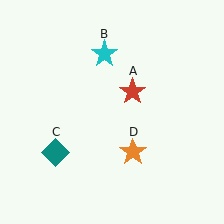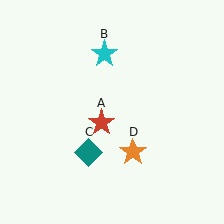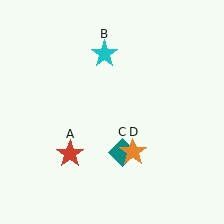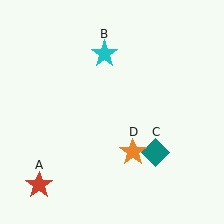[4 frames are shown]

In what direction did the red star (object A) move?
The red star (object A) moved down and to the left.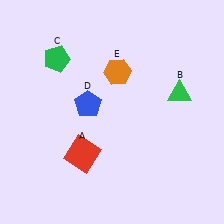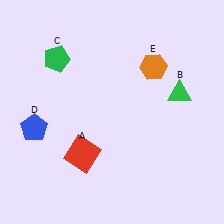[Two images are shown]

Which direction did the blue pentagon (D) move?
The blue pentagon (D) moved left.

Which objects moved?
The objects that moved are: the blue pentagon (D), the orange hexagon (E).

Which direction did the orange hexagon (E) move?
The orange hexagon (E) moved right.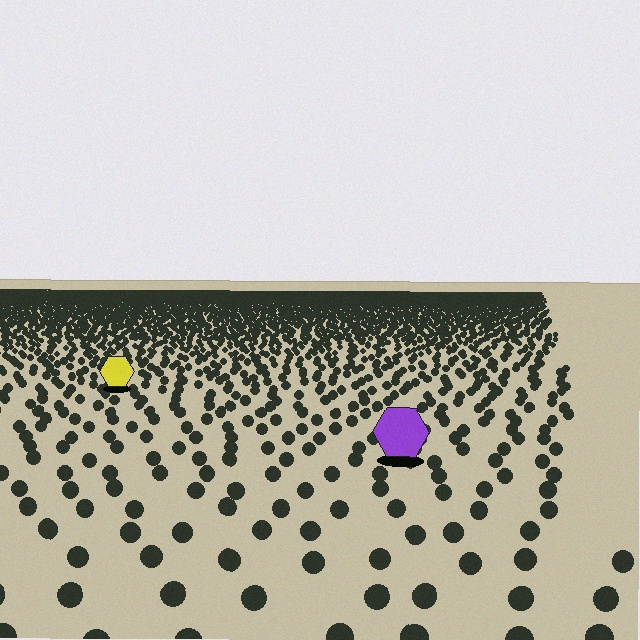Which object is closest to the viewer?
The purple hexagon is closest. The texture marks near it are larger and more spread out.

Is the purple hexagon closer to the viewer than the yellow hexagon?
Yes. The purple hexagon is closer — you can tell from the texture gradient: the ground texture is coarser near it.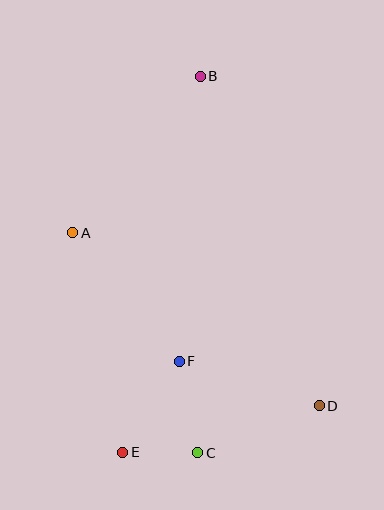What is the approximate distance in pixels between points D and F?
The distance between D and F is approximately 147 pixels.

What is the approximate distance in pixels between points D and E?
The distance between D and E is approximately 202 pixels.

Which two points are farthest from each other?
Points B and E are farthest from each other.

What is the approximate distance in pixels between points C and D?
The distance between C and D is approximately 130 pixels.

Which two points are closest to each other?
Points C and E are closest to each other.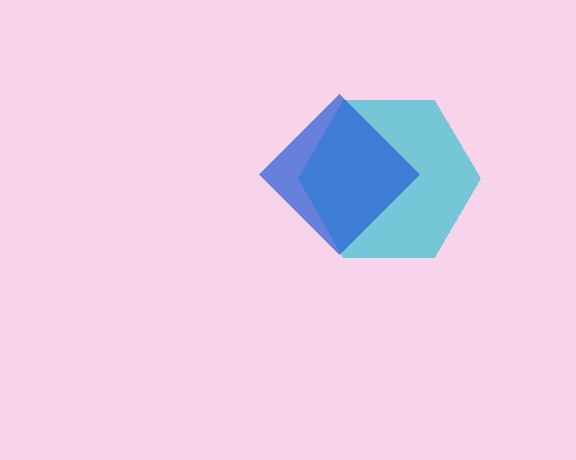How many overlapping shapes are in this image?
There are 2 overlapping shapes in the image.